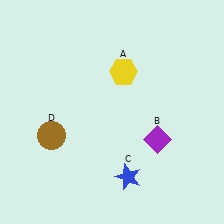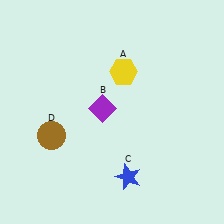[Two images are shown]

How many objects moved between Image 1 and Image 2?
1 object moved between the two images.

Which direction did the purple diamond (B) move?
The purple diamond (B) moved left.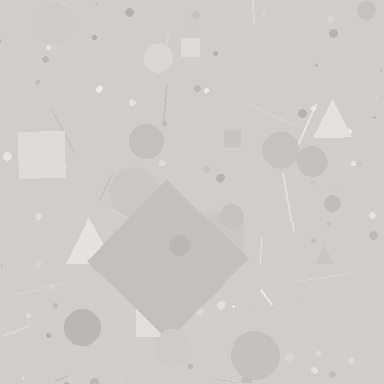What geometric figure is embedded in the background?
A diamond is embedded in the background.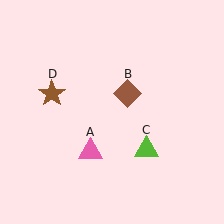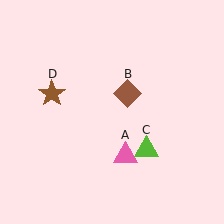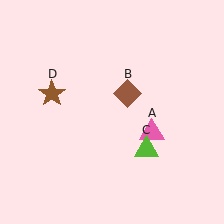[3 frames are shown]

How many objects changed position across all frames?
1 object changed position: pink triangle (object A).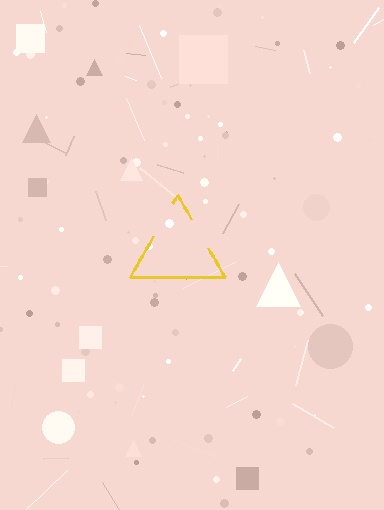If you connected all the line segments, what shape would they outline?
They would outline a triangle.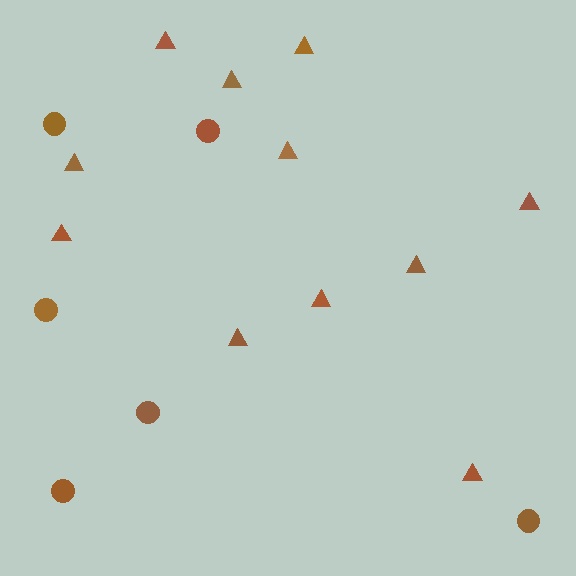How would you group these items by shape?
There are 2 groups: one group of circles (6) and one group of triangles (11).